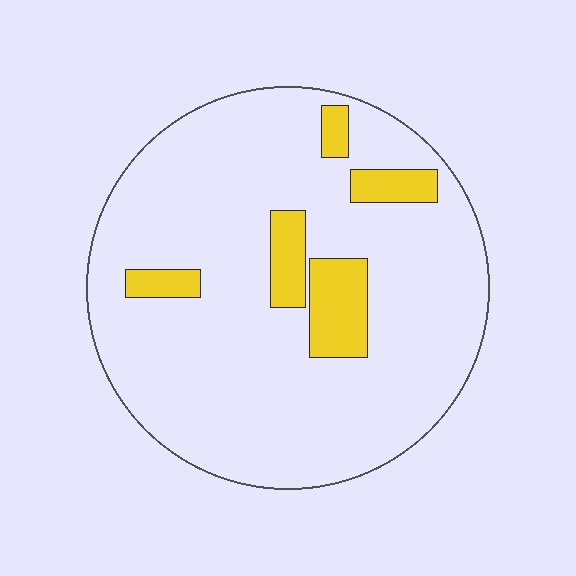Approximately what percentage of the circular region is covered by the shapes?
Approximately 15%.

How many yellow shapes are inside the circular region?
5.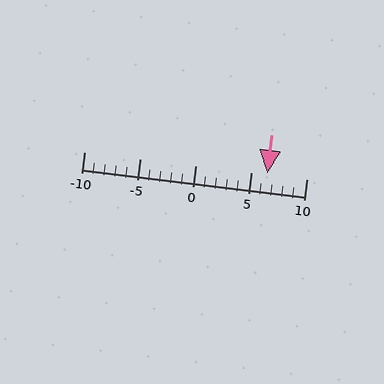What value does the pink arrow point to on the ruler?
The pink arrow points to approximately 6.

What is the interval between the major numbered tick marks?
The major tick marks are spaced 5 units apart.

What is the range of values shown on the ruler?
The ruler shows values from -10 to 10.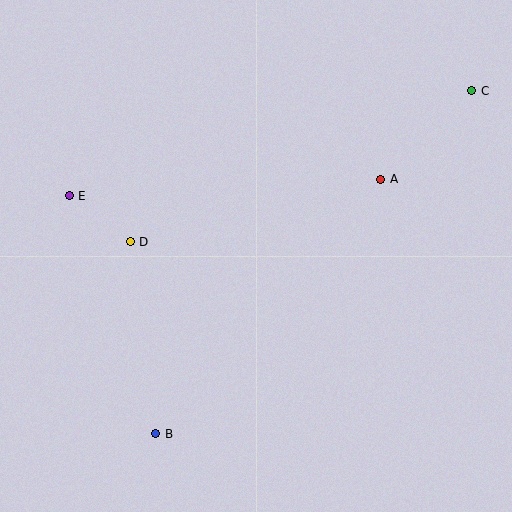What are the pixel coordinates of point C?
Point C is at (472, 91).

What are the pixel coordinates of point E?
Point E is at (69, 196).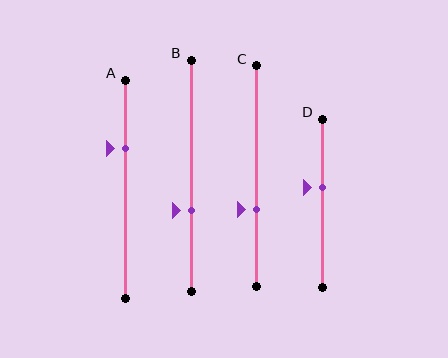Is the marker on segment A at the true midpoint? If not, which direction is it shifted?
No, the marker on segment A is shifted upward by about 19% of the segment length.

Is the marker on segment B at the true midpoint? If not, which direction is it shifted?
No, the marker on segment B is shifted downward by about 15% of the segment length.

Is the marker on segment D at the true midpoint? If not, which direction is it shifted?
No, the marker on segment D is shifted upward by about 9% of the segment length.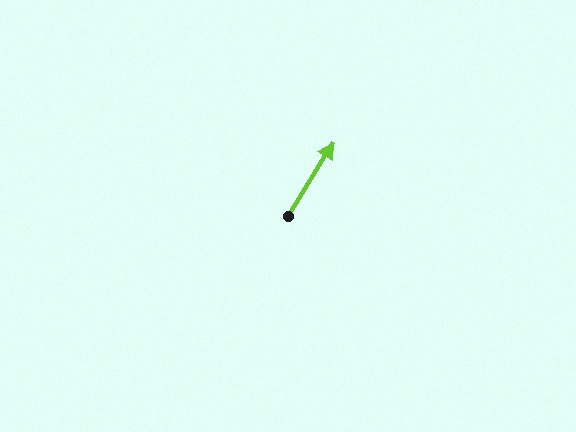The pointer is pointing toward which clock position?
Roughly 1 o'clock.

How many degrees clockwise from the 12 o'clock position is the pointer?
Approximately 32 degrees.